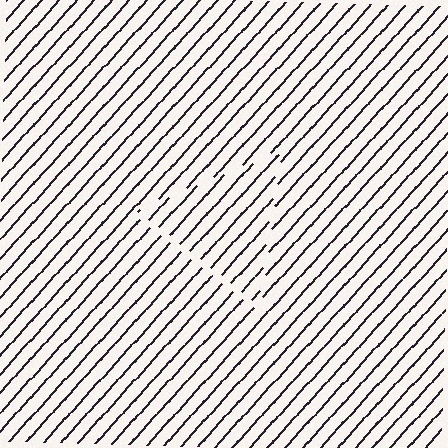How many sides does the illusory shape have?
3 sides — the line-ends trace a triangle.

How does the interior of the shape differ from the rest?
The interior of the shape contains the same grating, shifted by half a period — the contour is defined by the phase discontinuity where line-ends from the inner and outer gratings abut.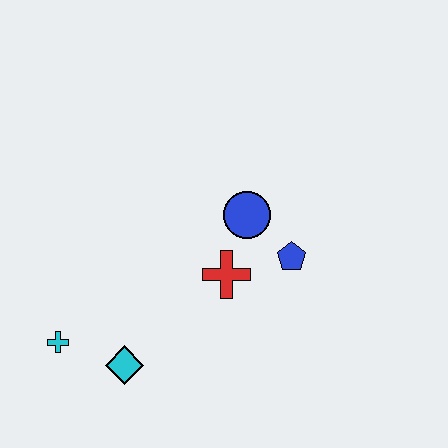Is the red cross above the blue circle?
No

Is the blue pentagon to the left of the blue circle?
No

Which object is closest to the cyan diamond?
The cyan cross is closest to the cyan diamond.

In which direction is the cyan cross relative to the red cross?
The cyan cross is to the left of the red cross.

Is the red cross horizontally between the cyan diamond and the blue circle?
Yes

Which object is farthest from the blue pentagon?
The cyan cross is farthest from the blue pentagon.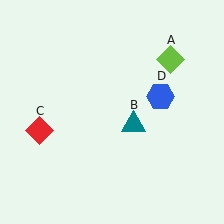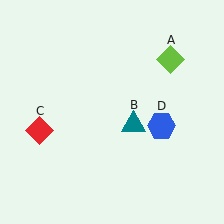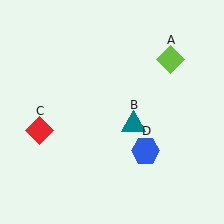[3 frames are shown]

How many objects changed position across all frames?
1 object changed position: blue hexagon (object D).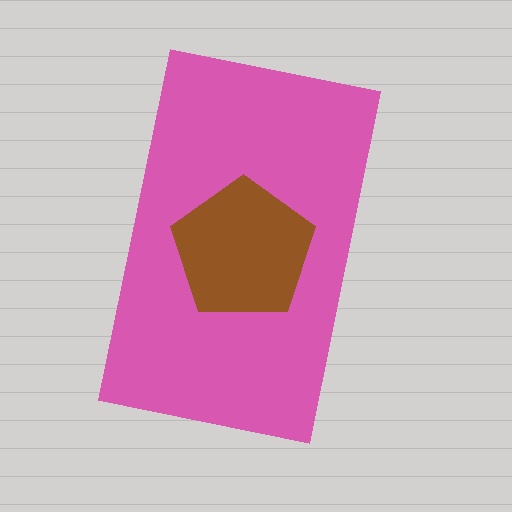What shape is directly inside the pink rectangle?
The brown pentagon.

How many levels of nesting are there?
2.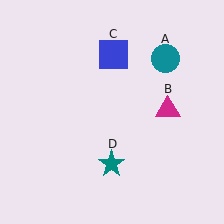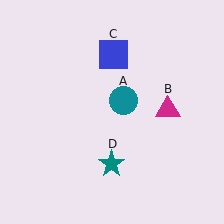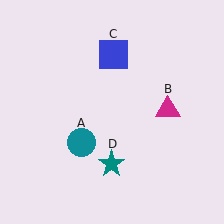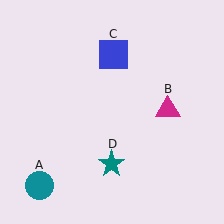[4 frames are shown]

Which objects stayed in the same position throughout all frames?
Magenta triangle (object B) and blue square (object C) and teal star (object D) remained stationary.